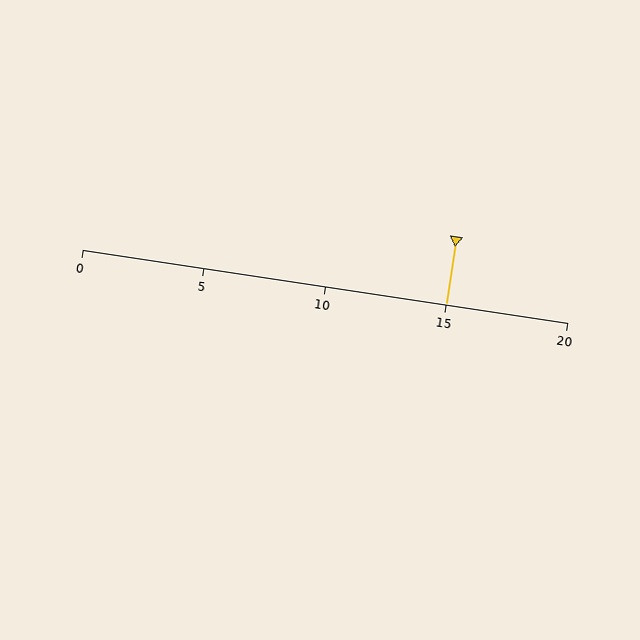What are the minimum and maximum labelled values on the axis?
The axis runs from 0 to 20.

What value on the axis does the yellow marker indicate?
The marker indicates approximately 15.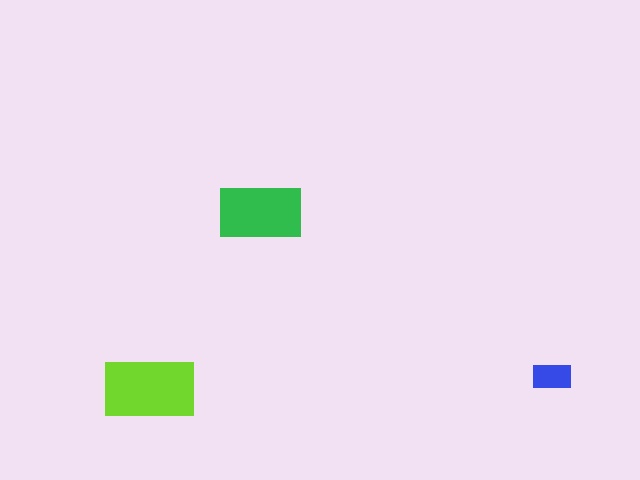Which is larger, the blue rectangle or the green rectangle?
The green one.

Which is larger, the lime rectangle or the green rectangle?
The lime one.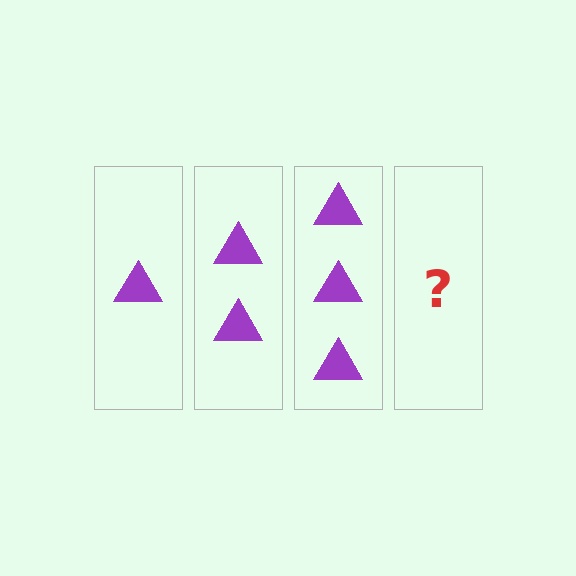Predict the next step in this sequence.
The next step is 4 triangles.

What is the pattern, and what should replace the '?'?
The pattern is that each step adds one more triangle. The '?' should be 4 triangles.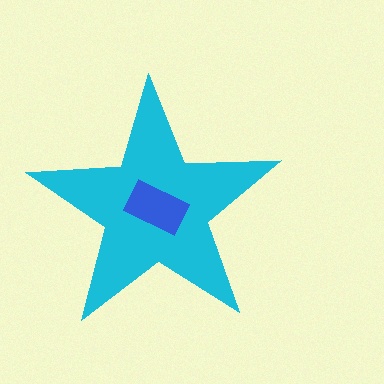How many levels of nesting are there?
2.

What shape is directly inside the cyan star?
The blue rectangle.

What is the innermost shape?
The blue rectangle.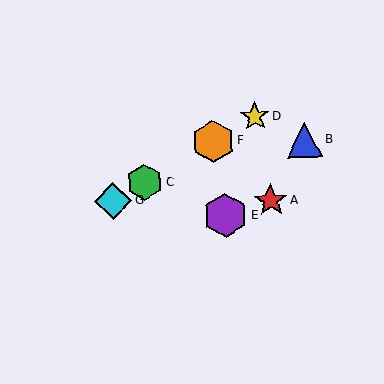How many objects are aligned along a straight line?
4 objects (C, D, F, G) are aligned along a straight line.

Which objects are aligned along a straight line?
Objects C, D, F, G are aligned along a straight line.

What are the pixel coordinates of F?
Object F is at (213, 141).